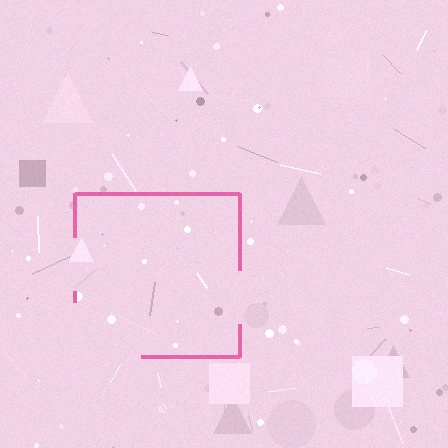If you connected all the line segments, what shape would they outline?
They would outline a square.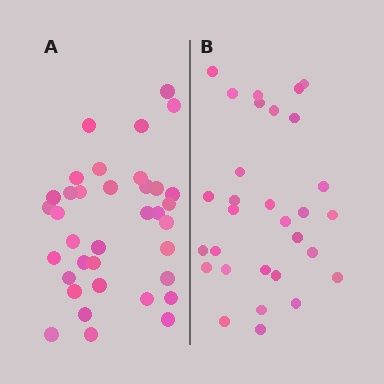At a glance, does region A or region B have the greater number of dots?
Region A (the left region) has more dots.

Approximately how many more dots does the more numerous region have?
Region A has about 6 more dots than region B.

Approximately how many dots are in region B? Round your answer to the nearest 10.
About 30 dots.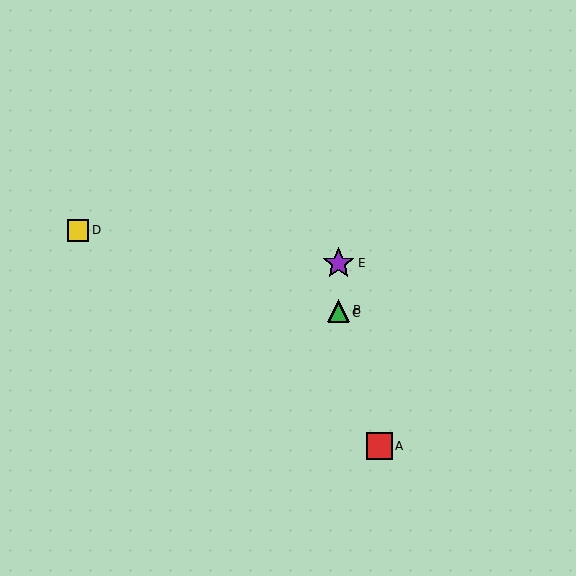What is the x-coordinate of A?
Object A is at x≈379.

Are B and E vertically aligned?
Yes, both are at x≈339.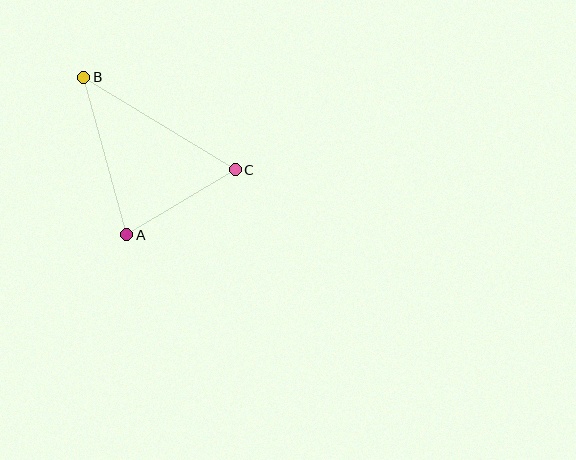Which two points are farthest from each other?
Points B and C are farthest from each other.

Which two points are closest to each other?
Points A and C are closest to each other.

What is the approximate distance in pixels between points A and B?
The distance between A and B is approximately 164 pixels.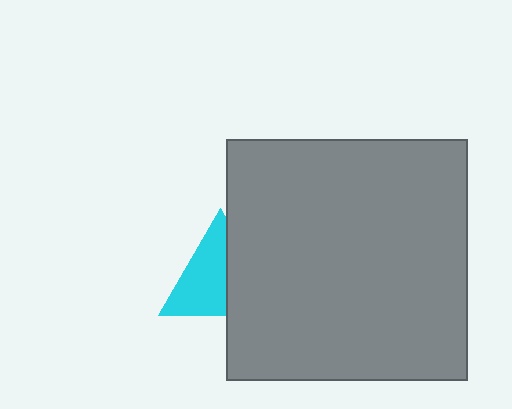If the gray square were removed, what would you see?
You would see the complete cyan triangle.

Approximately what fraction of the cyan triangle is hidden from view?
Roughly 42% of the cyan triangle is hidden behind the gray square.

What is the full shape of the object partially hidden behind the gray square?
The partially hidden object is a cyan triangle.